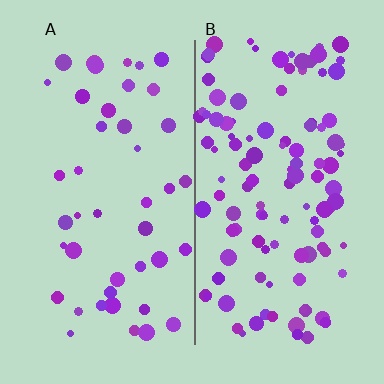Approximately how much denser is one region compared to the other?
Approximately 2.7× — region B over region A.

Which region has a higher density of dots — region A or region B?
B (the right).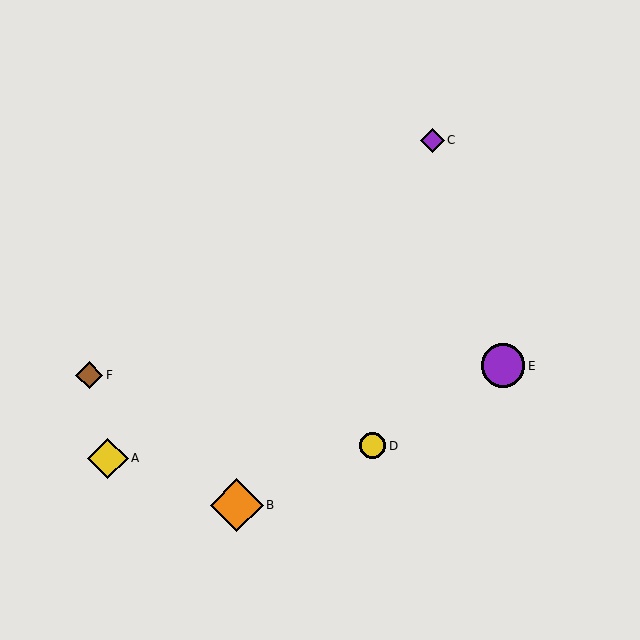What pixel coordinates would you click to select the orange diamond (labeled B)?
Click at (237, 505) to select the orange diamond B.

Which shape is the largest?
The orange diamond (labeled B) is the largest.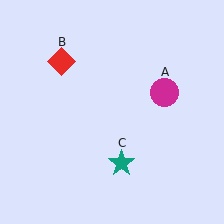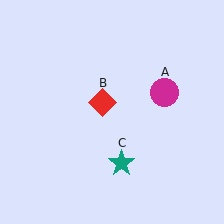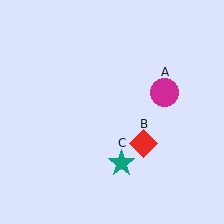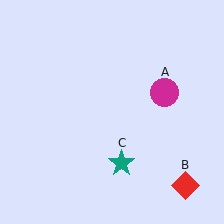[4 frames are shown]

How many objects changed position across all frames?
1 object changed position: red diamond (object B).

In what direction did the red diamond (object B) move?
The red diamond (object B) moved down and to the right.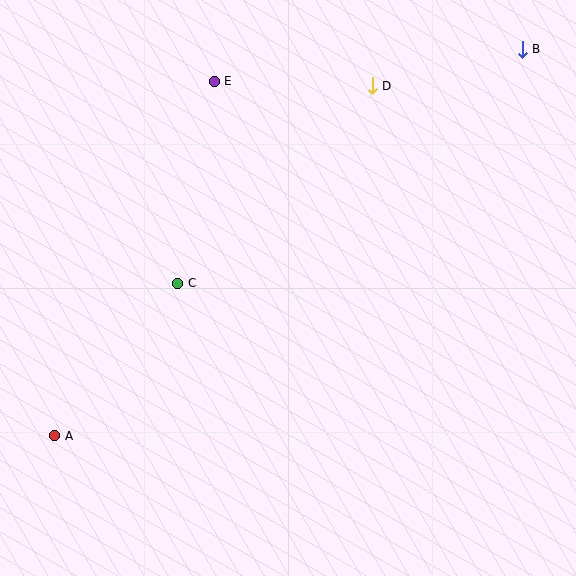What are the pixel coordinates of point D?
Point D is at (372, 86).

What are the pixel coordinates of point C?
Point C is at (178, 283).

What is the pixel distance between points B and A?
The distance between B and A is 607 pixels.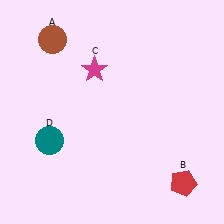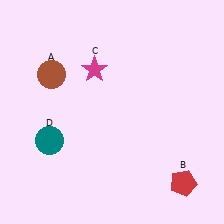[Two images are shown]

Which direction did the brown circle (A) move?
The brown circle (A) moved down.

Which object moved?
The brown circle (A) moved down.